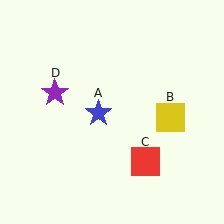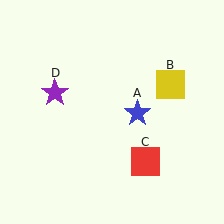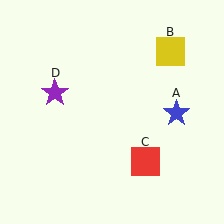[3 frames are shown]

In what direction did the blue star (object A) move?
The blue star (object A) moved right.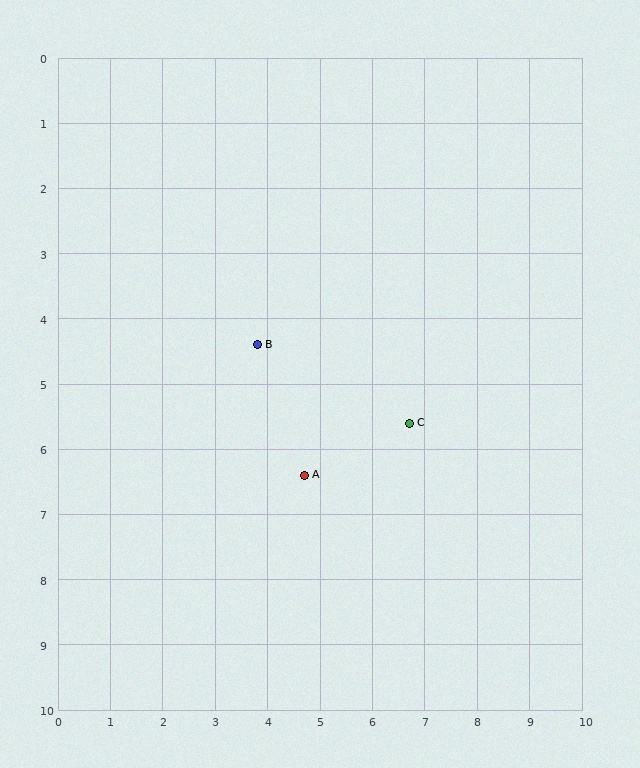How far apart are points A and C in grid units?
Points A and C are about 2.2 grid units apart.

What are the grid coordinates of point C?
Point C is at approximately (6.7, 5.6).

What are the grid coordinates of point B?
Point B is at approximately (3.8, 4.4).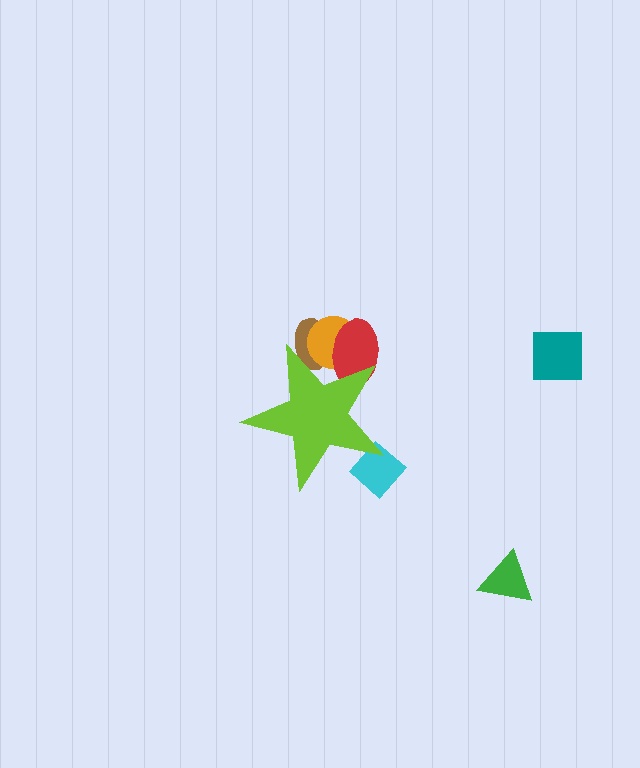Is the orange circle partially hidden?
Yes, the orange circle is partially hidden behind the lime star.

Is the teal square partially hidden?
No, the teal square is fully visible.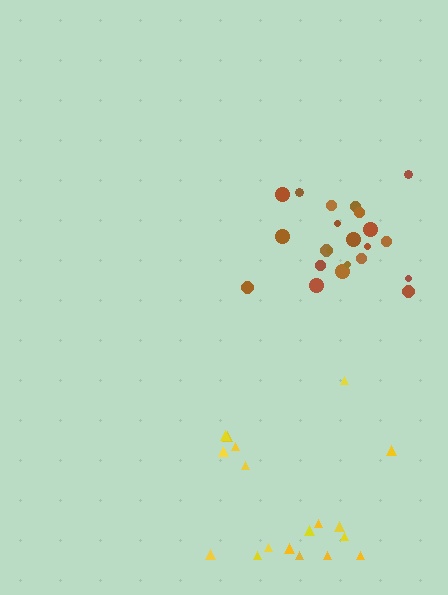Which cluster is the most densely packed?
Brown.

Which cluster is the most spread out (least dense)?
Yellow.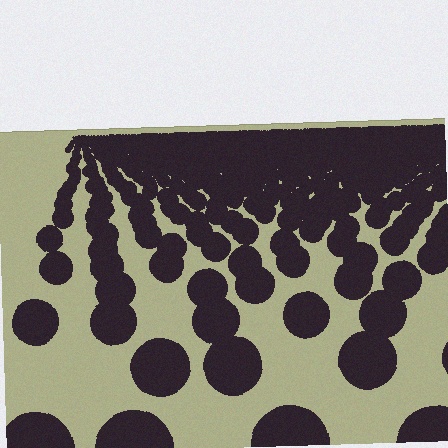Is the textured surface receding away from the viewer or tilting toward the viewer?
The surface is receding away from the viewer. Texture elements get smaller and denser toward the top.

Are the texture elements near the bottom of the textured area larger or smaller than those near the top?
Larger. Near the bottom, elements are closer to the viewer and appear at a bigger on-screen size.